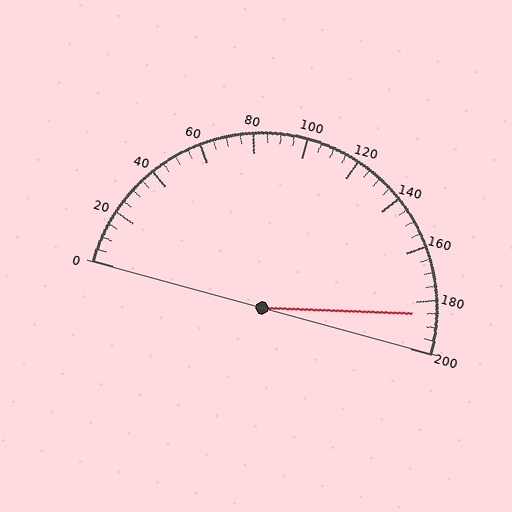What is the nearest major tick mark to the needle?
The nearest major tick mark is 180.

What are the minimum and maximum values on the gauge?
The gauge ranges from 0 to 200.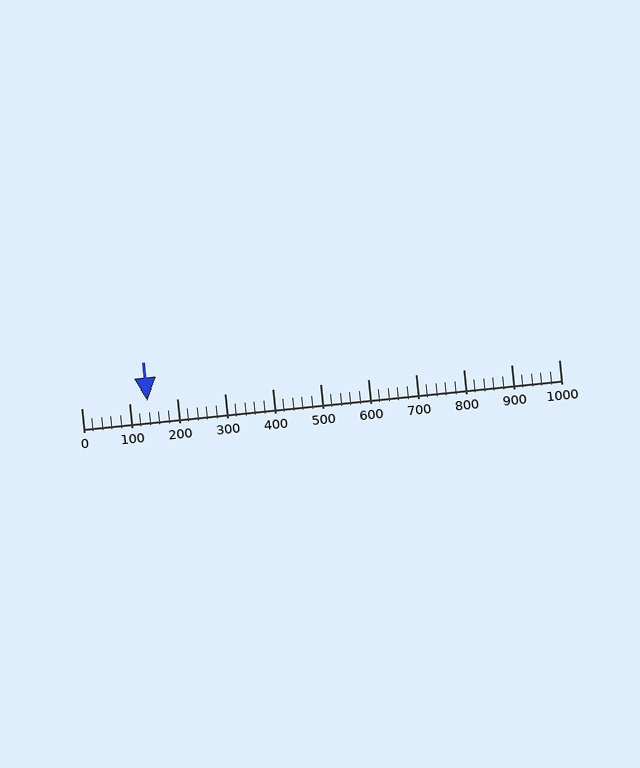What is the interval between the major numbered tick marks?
The major tick marks are spaced 100 units apart.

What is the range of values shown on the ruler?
The ruler shows values from 0 to 1000.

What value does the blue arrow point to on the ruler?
The blue arrow points to approximately 139.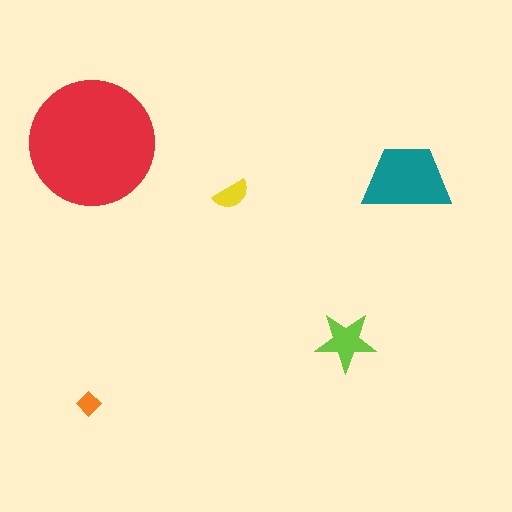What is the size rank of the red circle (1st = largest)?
1st.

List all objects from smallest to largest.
The orange diamond, the yellow semicircle, the lime star, the teal trapezoid, the red circle.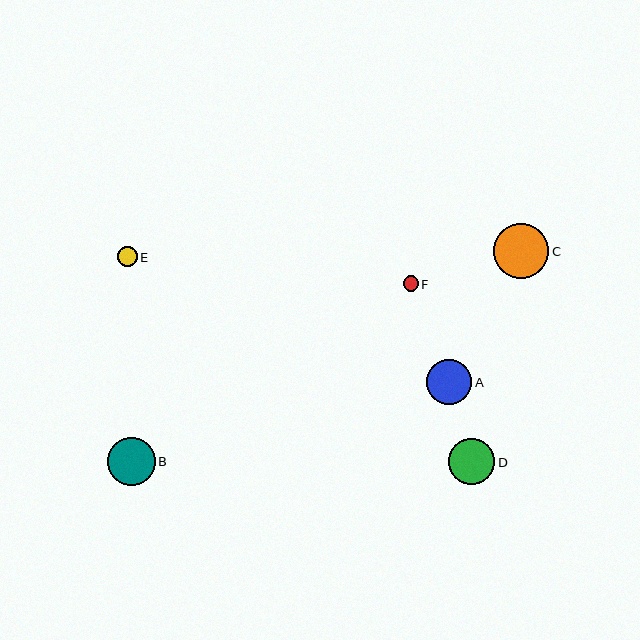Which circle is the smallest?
Circle F is the smallest with a size of approximately 15 pixels.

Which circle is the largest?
Circle C is the largest with a size of approximately 55 pixels.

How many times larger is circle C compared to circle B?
Circle C is approximately 1.1 times the size of circle B.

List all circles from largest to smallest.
From largest to smallest: C, B, D, A, E, F.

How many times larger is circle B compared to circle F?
Circle B is approximately 3.1 times the size of circle F.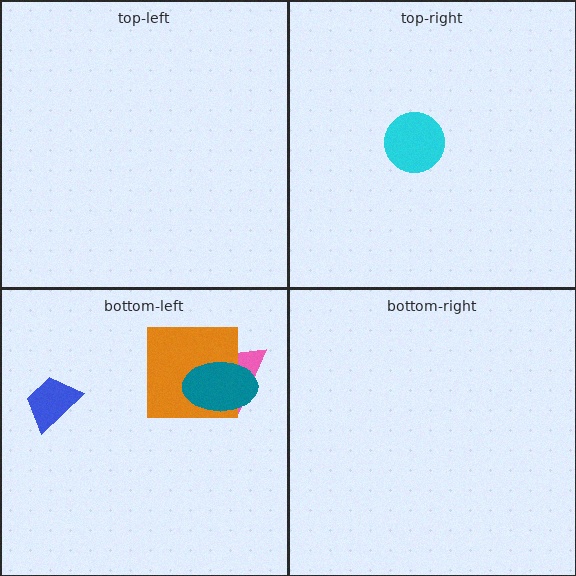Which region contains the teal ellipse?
The bottom-left region.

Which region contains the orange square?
The bottom-left region.